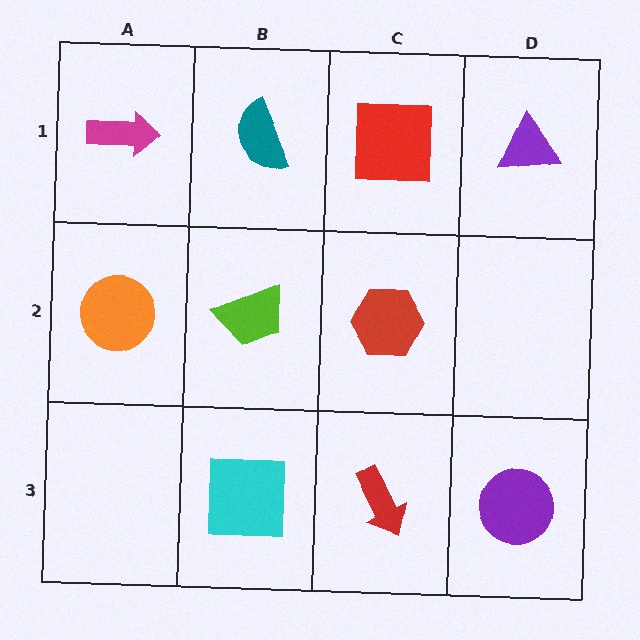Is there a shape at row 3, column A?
No, that cell is empty.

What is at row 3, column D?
A purple circle.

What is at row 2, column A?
An orange circle.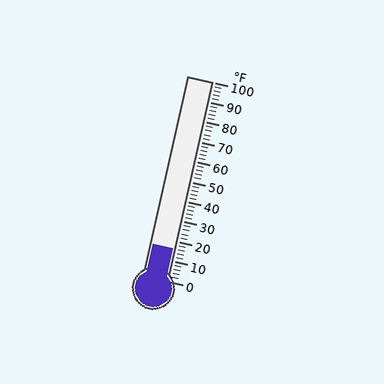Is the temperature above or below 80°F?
The temperature is below 80°F.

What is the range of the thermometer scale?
The thermometer scale ranges from 0°F to 100°F.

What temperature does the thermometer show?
The thermometer shows approximately 16°F.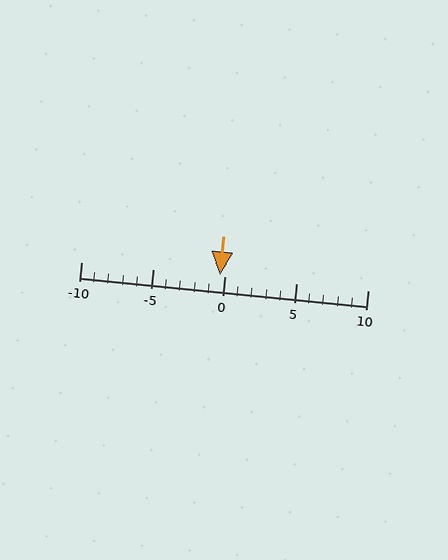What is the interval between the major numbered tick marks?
The major tick marks are spaced 5 units apart.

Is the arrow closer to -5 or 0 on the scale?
The arrow is closer to 0.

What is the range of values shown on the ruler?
The ruler shows values from -10 to 10.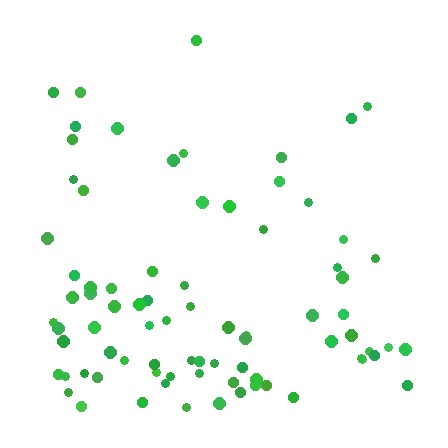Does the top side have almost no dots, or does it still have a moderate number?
Still a moderate number, just noticeably fewer than the bottom.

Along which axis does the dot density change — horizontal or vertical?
Vertical.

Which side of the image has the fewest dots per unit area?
The top.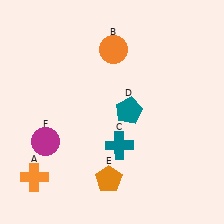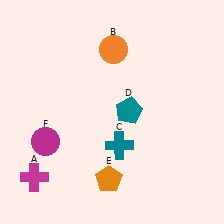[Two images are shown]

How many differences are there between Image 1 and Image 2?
There is 1 difference between the two images.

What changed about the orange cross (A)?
In Image 1, A is orange. In Image 2, it changed to magenta.